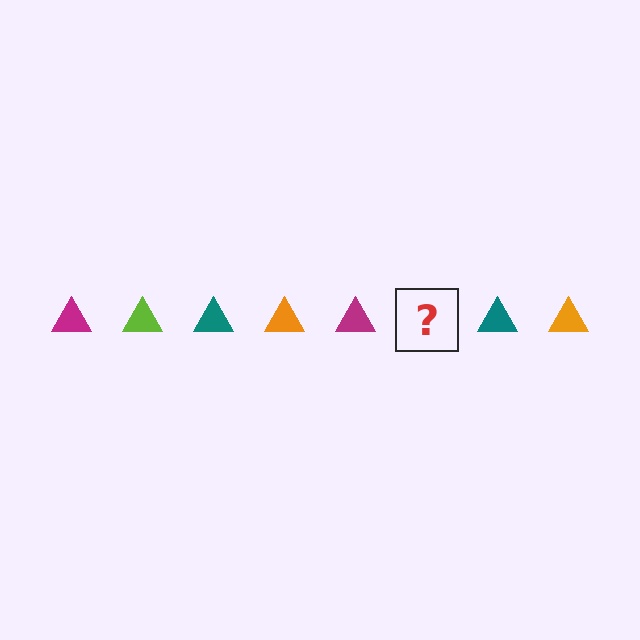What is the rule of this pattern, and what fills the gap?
The rule is that the pattern cycles through magenta, lime, teal, orange triangles. The gap should be filled with a lime triangle.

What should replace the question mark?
The question mark should be replaced with a lime triangle.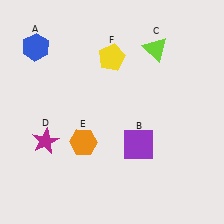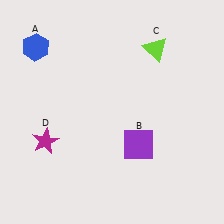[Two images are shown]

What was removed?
The orange hexagon (E), the yellow pentagon (F) were removed in Image 2.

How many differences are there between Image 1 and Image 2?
There are 2 differences between the two images.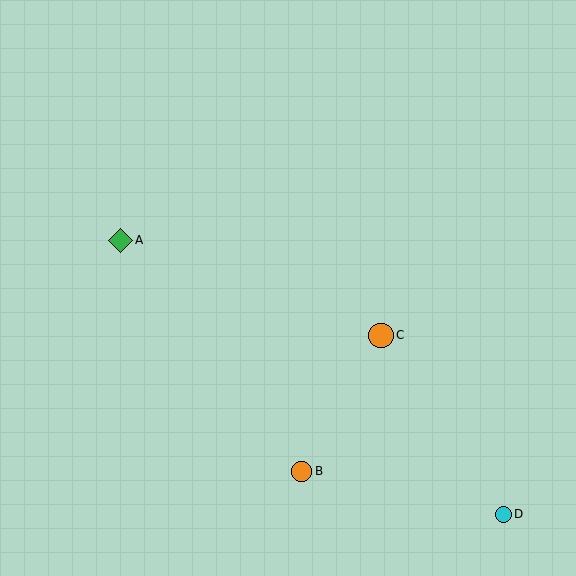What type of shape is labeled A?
Shape A is a green diamond.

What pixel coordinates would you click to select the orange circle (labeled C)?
Click at (381, 335) to select the orange circle C.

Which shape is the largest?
The orange circle (labeled C) is the largest.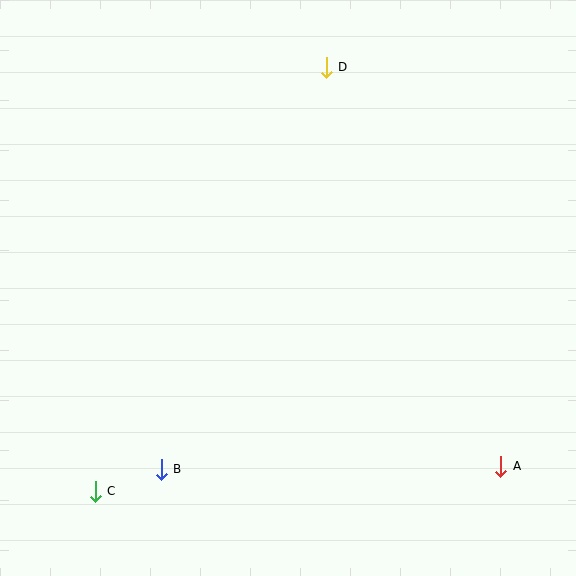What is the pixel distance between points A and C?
The distance between A and C is 406 pixels.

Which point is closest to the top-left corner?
Point D is closest to the top-left corner.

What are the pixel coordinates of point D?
Point D is at (326, 67).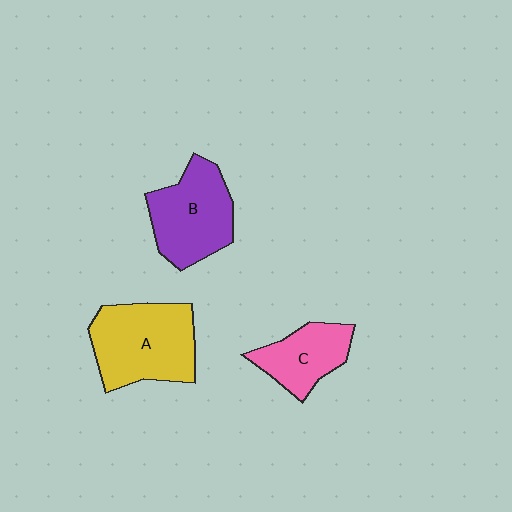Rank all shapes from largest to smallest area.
From largest to smallest: A (yellow), B (purple), C (pink).